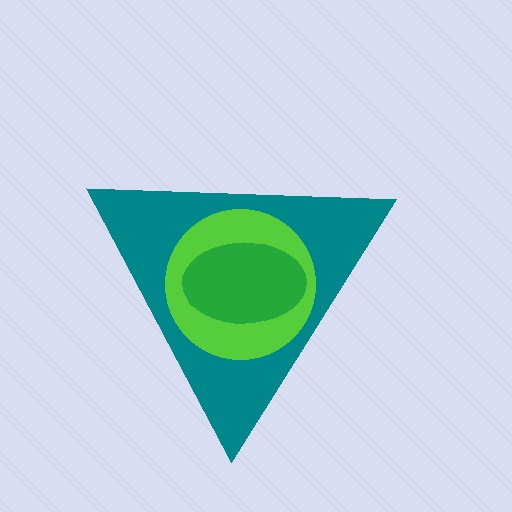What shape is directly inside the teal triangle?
The lime circle.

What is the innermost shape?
The green ellipse.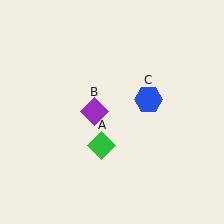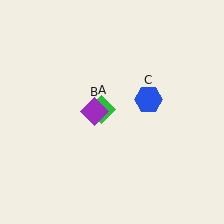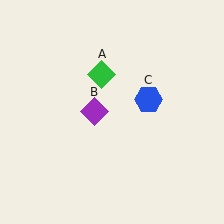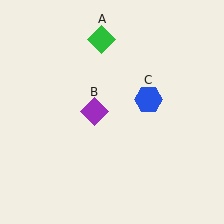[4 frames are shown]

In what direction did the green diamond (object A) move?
The green diamond (object A) moved up.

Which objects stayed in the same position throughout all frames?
Purple diamond (object B) and blue hexagon (object C) remained stationary.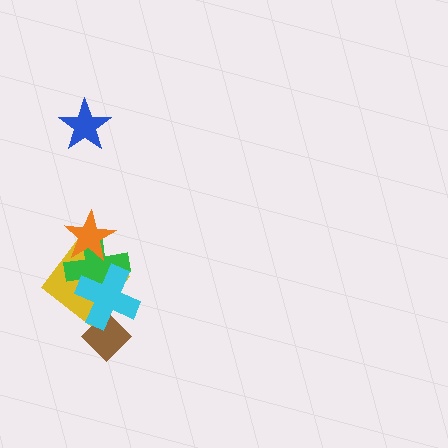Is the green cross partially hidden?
Yes, it is partially covered by another shape.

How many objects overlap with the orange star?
2 objects overlap with the orange star.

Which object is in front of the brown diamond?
The cyan cross is in front of the brown diamond.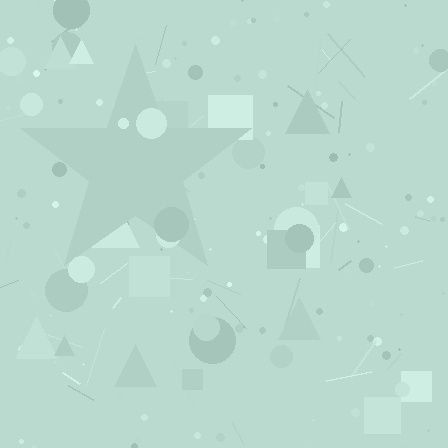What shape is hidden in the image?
A star is hidden in the image.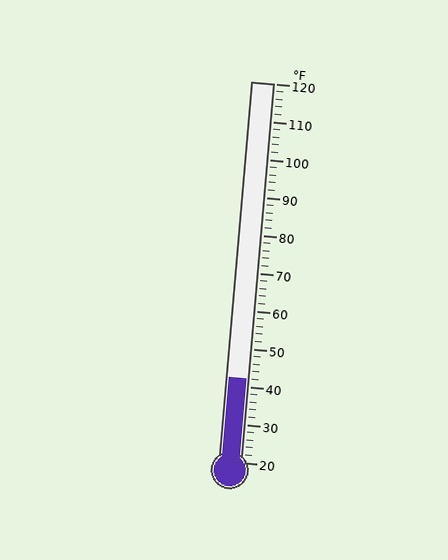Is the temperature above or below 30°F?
The temperature is above 30°F.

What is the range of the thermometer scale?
The thermometer scale ranges from 20°F to 120°F.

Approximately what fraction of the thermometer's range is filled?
The thermometer is filled to approximately 20% of its range.